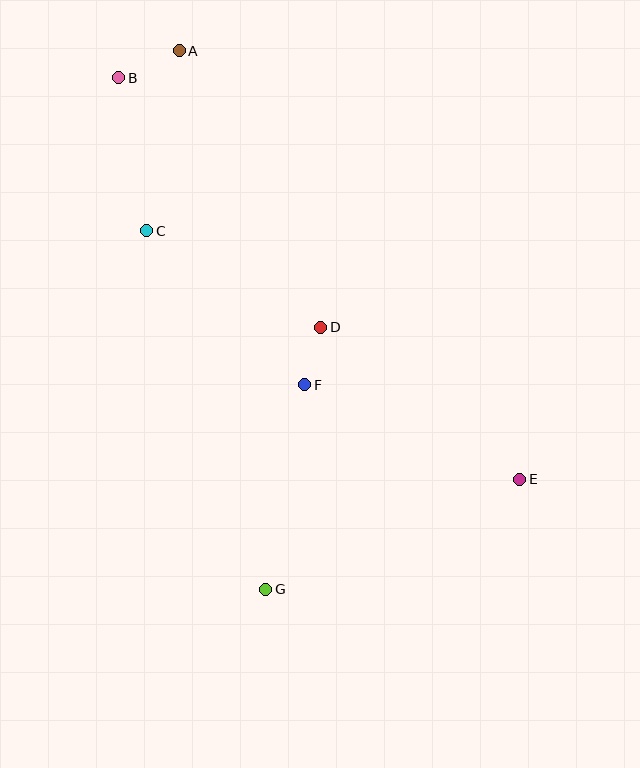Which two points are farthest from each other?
Points B and E are farthest from each other.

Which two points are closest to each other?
Points D and F are closest to each other.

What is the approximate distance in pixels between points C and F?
The distance between C and F is approximately 221 pixels.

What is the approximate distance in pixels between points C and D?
The distance between C and D is approximately 199 pixels.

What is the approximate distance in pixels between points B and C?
The distance between B and C is approximately 156 pixels.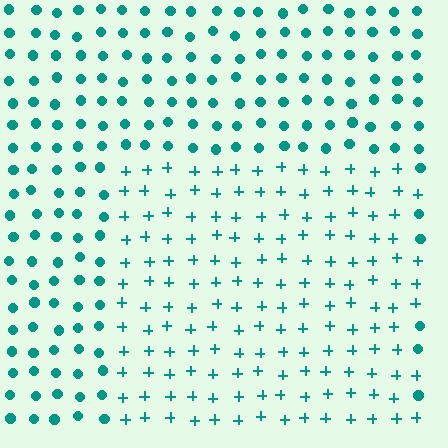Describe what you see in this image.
The image is filled with small teal elements arranged in a uniform grid. A rectangle-shaped region contains plus signs, while the surrounding area contains circles. The boundary is defined purely by the change in element shape.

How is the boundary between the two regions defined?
The boundary is defined by a change in element shape: plus signs inside vs. circles outside. All elements share the same color and spacing.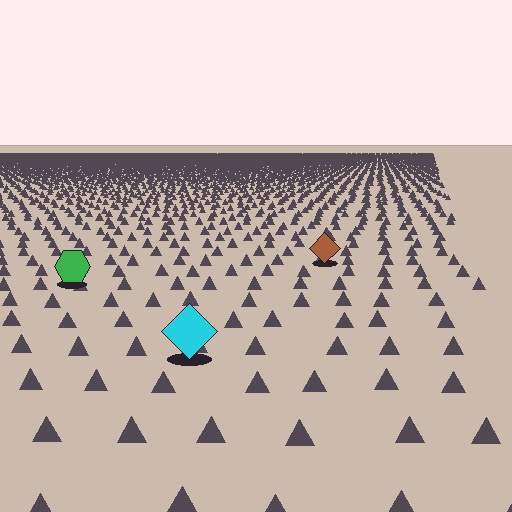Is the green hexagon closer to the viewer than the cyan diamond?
No. The cyan diamond is closer — you can tell from the texture gradient: the ground texture is coarser near it.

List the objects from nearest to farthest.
From nearest to farthest: the cyan diamond, the green hexagon, the brown diamond.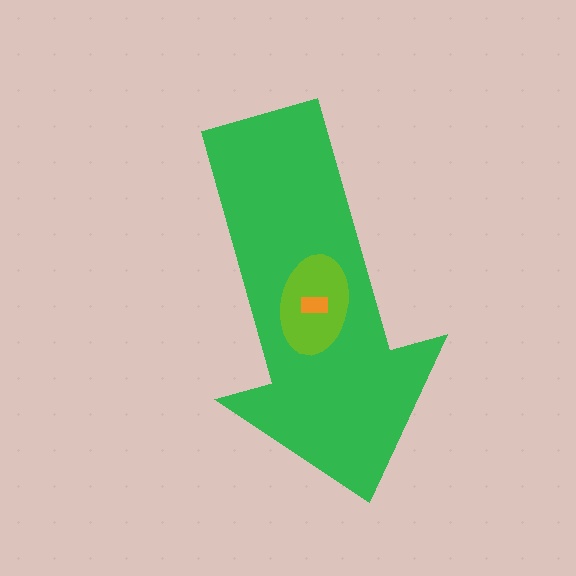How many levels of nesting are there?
3.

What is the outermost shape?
The green arrow.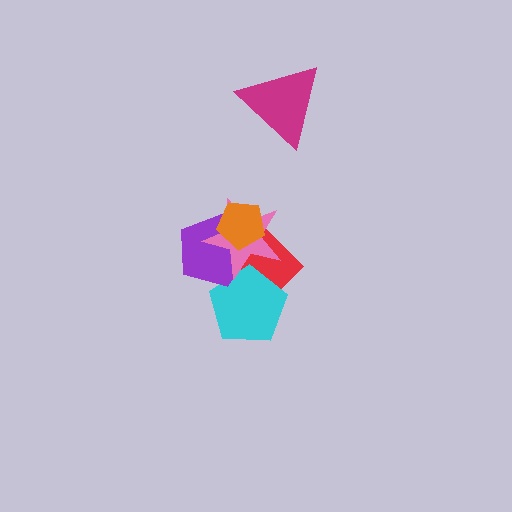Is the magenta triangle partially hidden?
No, no other shape covers it.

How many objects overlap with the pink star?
4 objects overlap with the pink star.